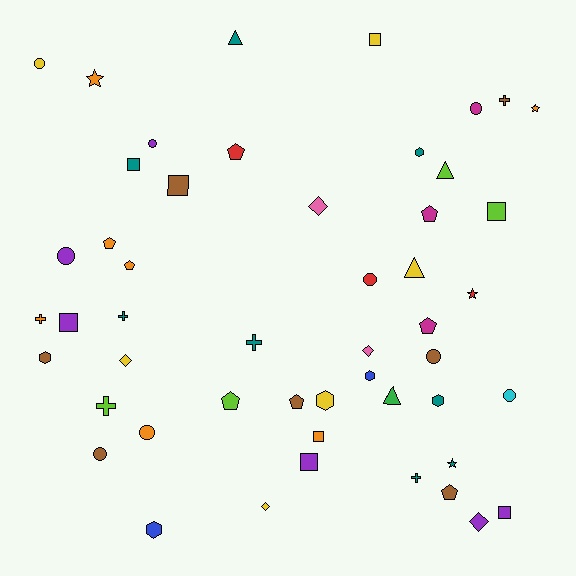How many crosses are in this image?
There are 6 crosses.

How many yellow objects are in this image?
There are 6 yellow objects.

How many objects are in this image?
There are 50 objects.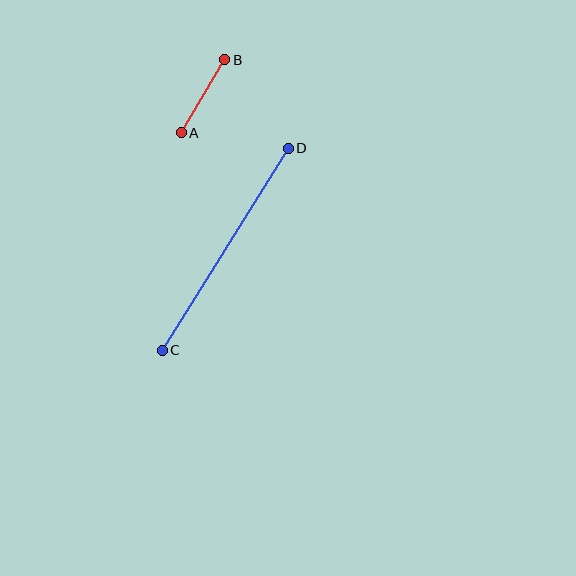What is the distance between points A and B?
The distance is approximately 85 pixels.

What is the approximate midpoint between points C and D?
The midpoint is at approximately (225, 249) pixels.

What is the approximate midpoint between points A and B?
The midpoint is at approximately (203, 96) pixels.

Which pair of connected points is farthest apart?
Points C and D are farthest apart.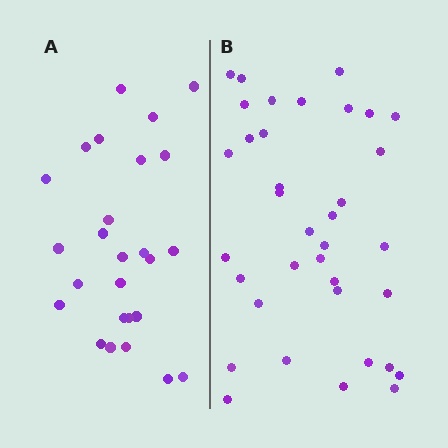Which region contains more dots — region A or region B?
Region B (the right region) has more dots.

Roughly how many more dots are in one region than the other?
Region B has roughly 10 or so more dots than region A.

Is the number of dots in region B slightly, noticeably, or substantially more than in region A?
Region B has noticeably more, but not dramatically so. The ratio is roughly 1.4 to 1.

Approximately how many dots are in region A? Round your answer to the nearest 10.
About 30 dots. (The exact count is 26, which rounds to 30.)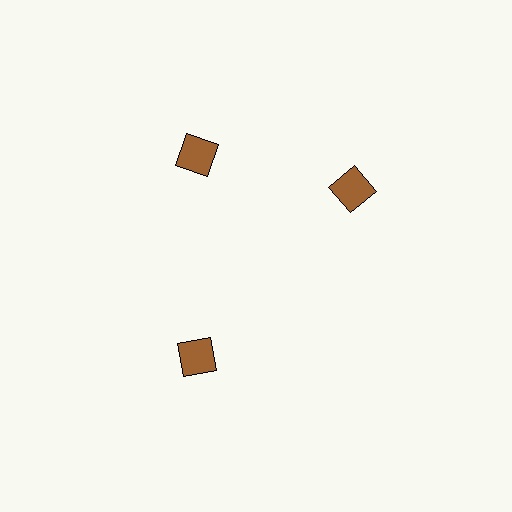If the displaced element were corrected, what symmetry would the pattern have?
It would have 3-fold rotational symmetry — the pattern would map onto itself every 120 degrees.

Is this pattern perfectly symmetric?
No. The 3 brown squares are arranged in a ring, but one element near the 3 o'clock position is rotated out of alignment along the ring, breaking the 3-fold rotational symmetry.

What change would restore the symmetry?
The symmetry would be restored by rotating it back into even spacing with its neighbors so that all 3 squares sit at equal angles and equal distance from the center.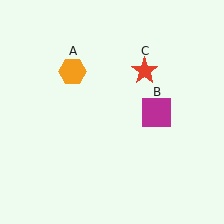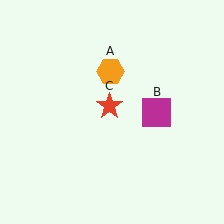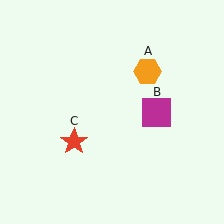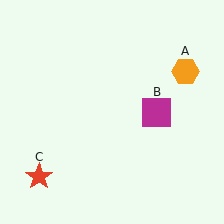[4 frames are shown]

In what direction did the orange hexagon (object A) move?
The orange hexagon (object A) moved right.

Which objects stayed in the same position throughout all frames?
Magenta square (object B) remained stationary.